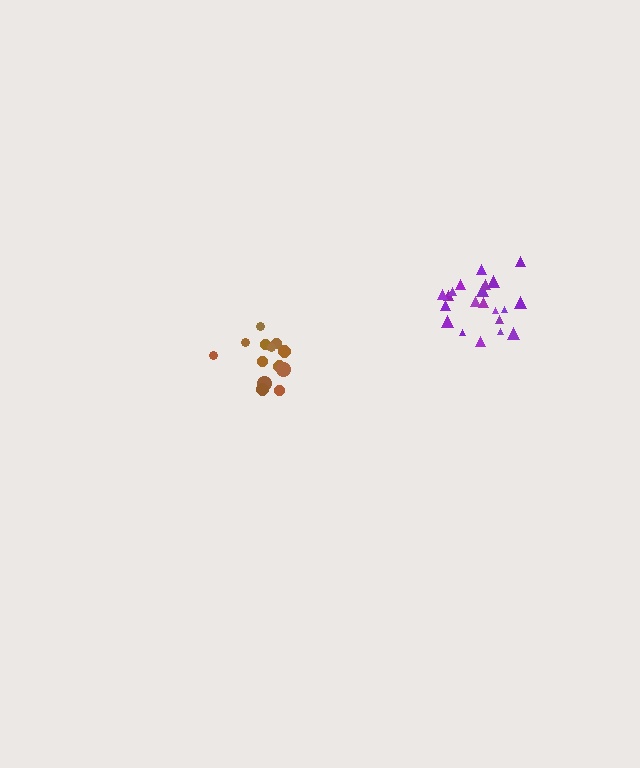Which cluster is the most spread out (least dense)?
Brown.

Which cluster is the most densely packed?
Purple.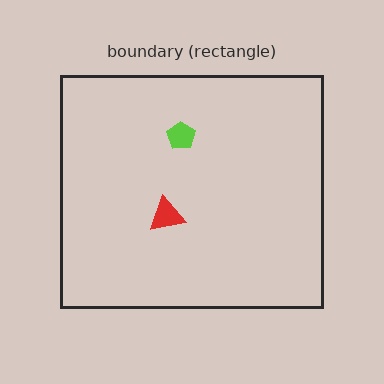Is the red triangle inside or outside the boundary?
Inside.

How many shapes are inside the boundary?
2 inside, 0 outside.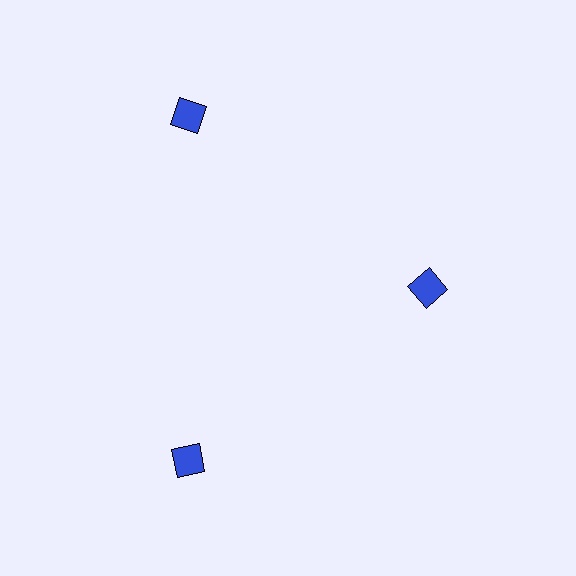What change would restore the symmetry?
The symmetry would be restored by moving it outward, back onto the ring so that all 3 squares sit at equal angles and equal distance from the center.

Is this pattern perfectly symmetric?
No. The 3 blue squares are arranged in a ring, but one element near the 3 o'clock position is pulled inward toward the center, breaking the 3-fold rotational symmetry.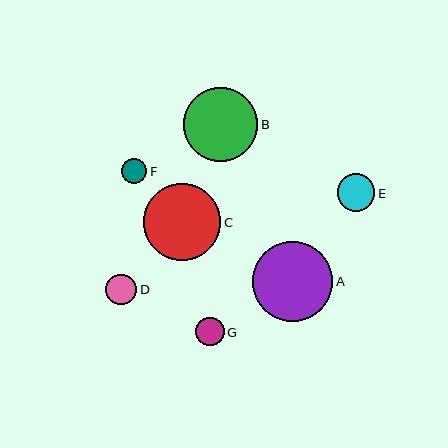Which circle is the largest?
Circle A is the largest with a size of approximately 80 pixels.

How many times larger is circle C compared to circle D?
Circle C is approximately 2.5 times the size of circle D.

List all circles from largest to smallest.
From largest to smallest: A, C, B, E, D, G, F.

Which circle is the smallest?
Circle F is the smallest with a size of approximately 25 pixels.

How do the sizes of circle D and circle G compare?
Circle D and circle G are approximately the same size.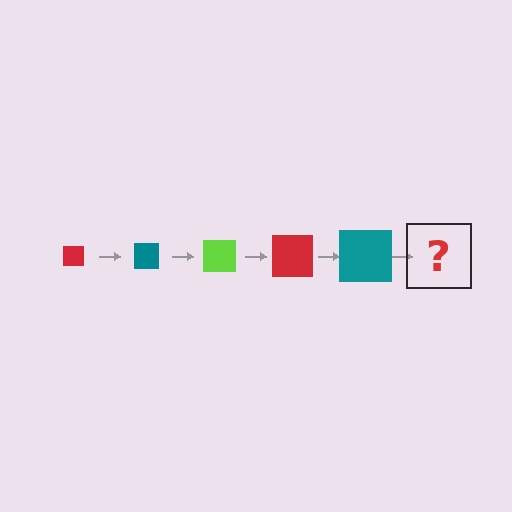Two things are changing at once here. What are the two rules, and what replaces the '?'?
The two rules are that the square grows larger each step and the color cycles through red, teal, and lime. The '?' should be a lime square, larger than the previous one.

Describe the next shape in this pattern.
It should be a lime square, larger than the previous one.